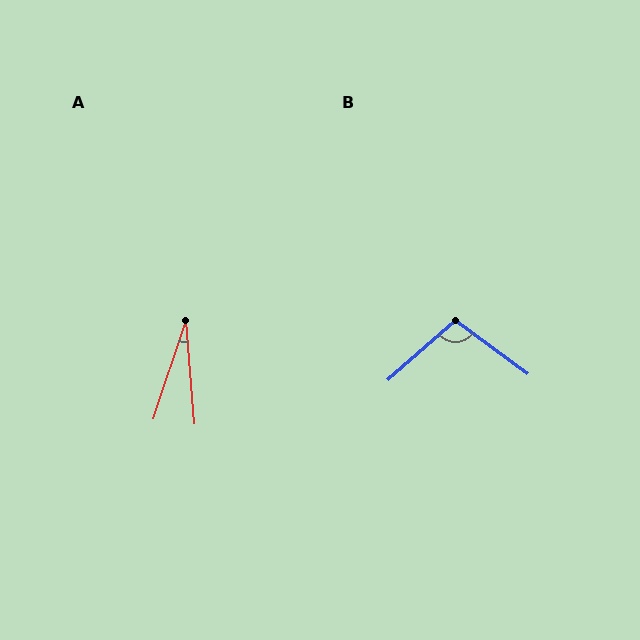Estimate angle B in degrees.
Approximately 102 degrees.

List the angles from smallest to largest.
A (23°), B (102°).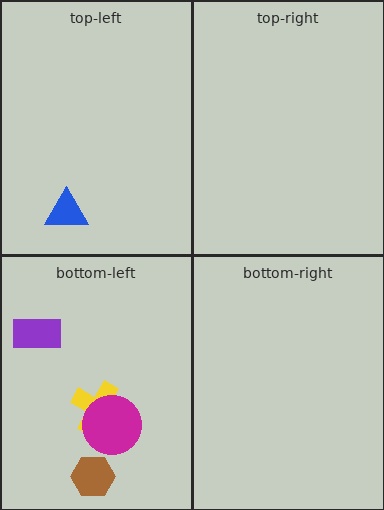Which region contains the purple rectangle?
The bottom-left region.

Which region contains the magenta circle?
The bottom-left region.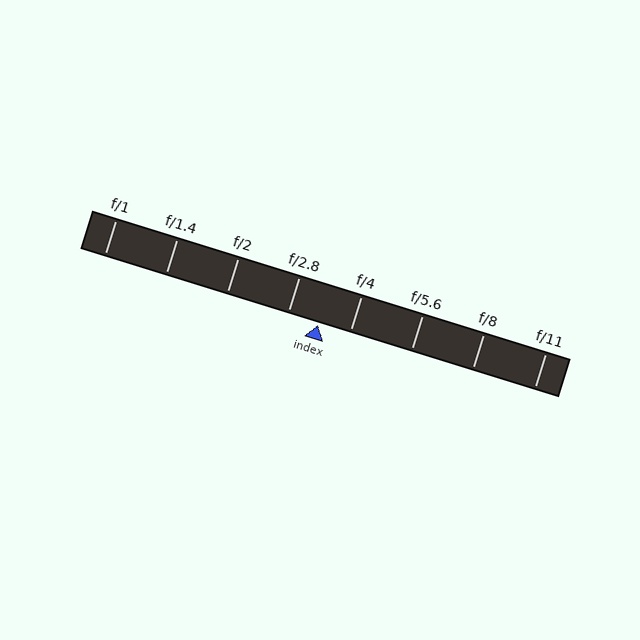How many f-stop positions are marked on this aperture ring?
There are 8 f-stop positions marked.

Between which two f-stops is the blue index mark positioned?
The index mark is between f/2.8 and f/4.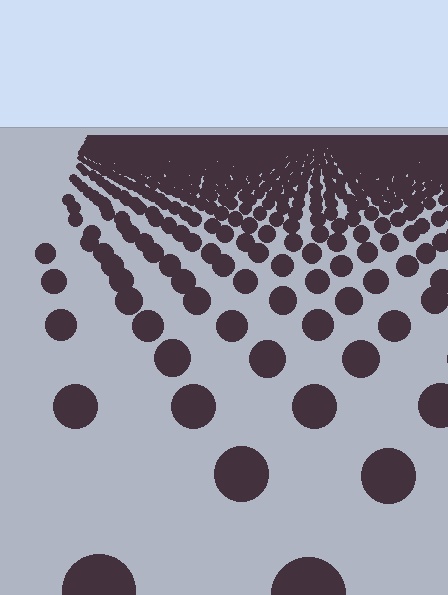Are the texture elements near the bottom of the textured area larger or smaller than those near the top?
Larger. Near the bottom, elements are closer to the viewer and appear at a bigger on-screen size.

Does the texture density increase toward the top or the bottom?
Density increases toward the top.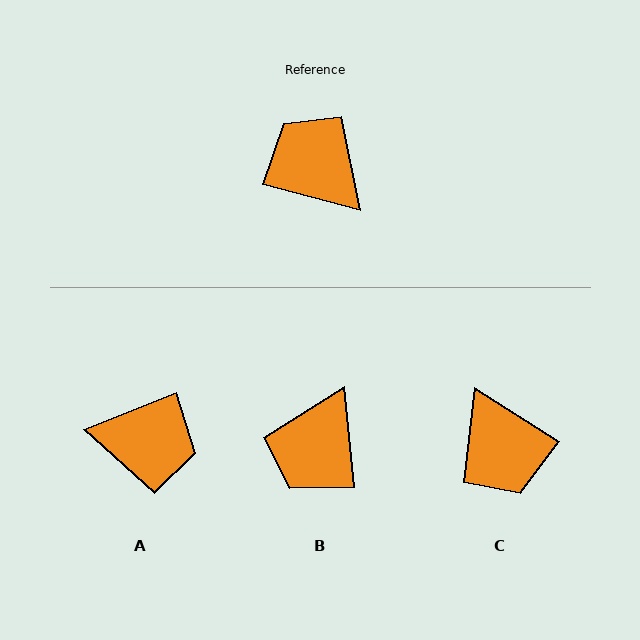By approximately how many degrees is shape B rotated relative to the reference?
Approximately 110 degrees counter-clockwise.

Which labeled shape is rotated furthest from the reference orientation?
C, about 162 degrees away.